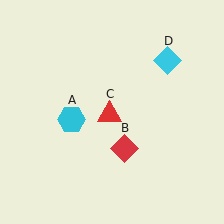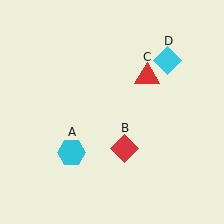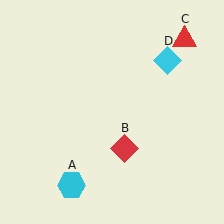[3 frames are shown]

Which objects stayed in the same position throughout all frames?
Red diamond (object B) and cyan diamond (object D) remained stationary.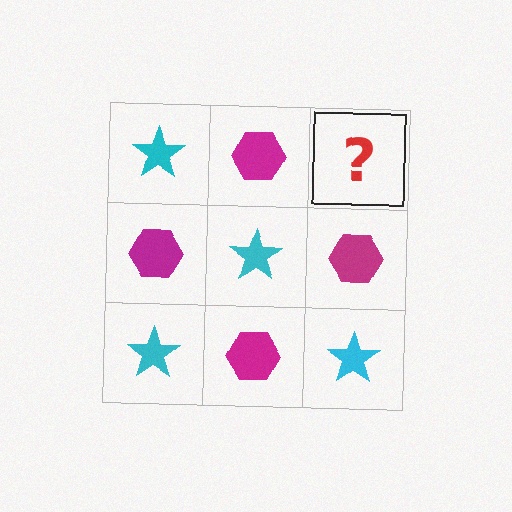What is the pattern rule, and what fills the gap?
The rule is that it alternates cyan star and magenta hexagon in a checkerboard pattern. The gap should be filled with a cyan star.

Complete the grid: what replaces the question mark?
The question mark should be replaced with a cyan star.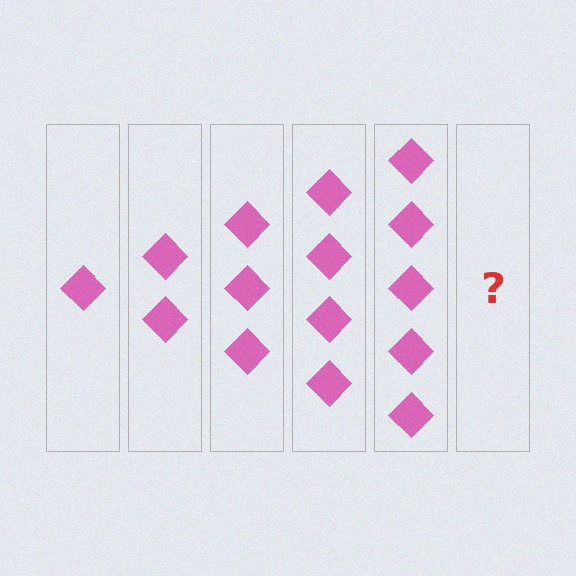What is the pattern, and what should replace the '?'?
The pattern is that each step adds one more diamond. The '?' should be 6 diamonds.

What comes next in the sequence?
The next element should be 6 diamonds.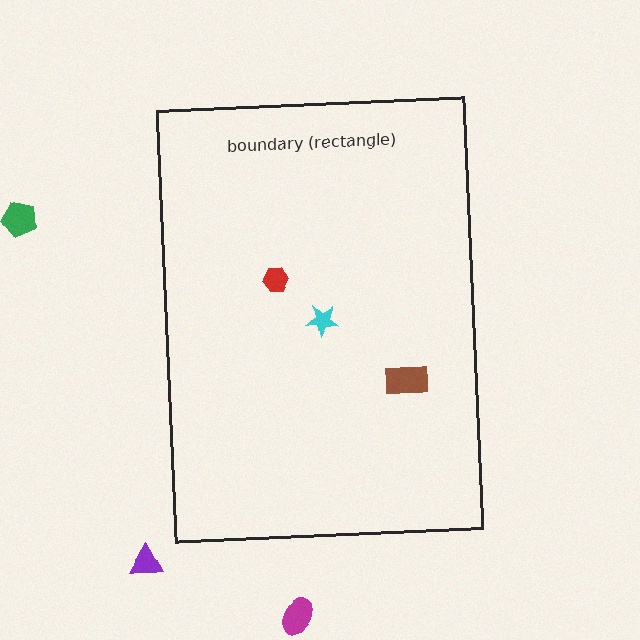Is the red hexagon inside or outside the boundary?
Inside.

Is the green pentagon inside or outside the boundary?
Outside.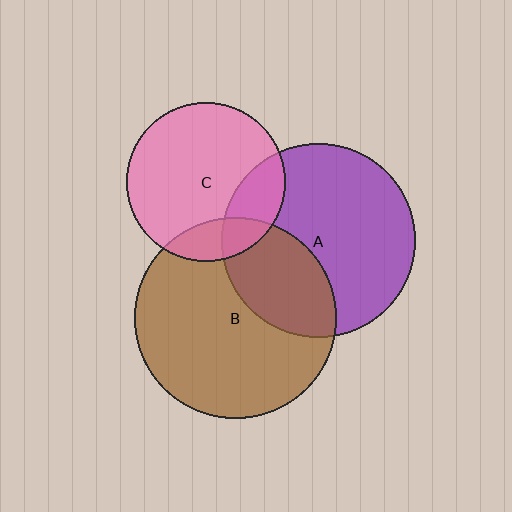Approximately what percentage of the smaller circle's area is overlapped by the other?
Approximately 30%.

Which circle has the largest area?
Circle B (brown).